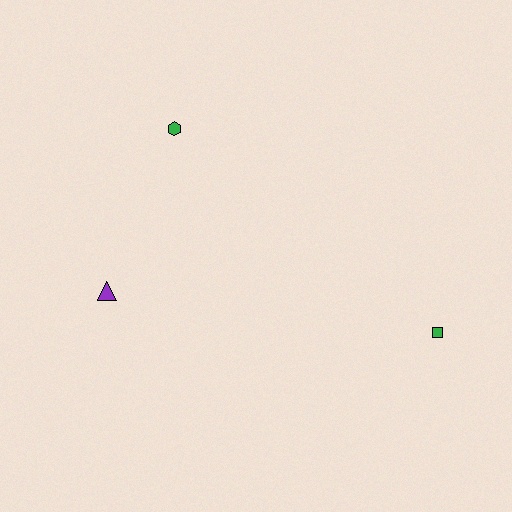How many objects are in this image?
There are 3 objects.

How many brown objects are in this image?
There are no brown objects.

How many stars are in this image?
There are no stars.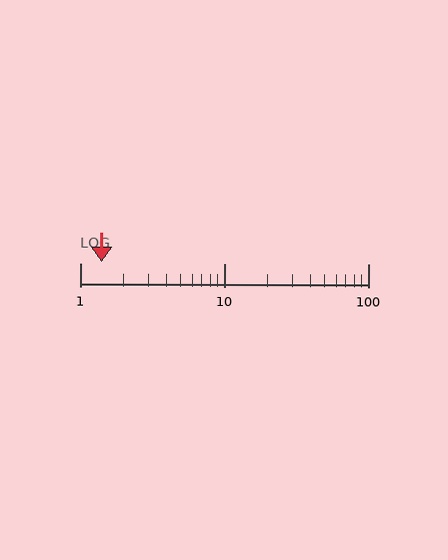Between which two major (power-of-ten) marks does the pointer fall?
The pointer is between 1 and 10.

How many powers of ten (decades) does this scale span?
The scale spans 2 decades, from 1 to 100.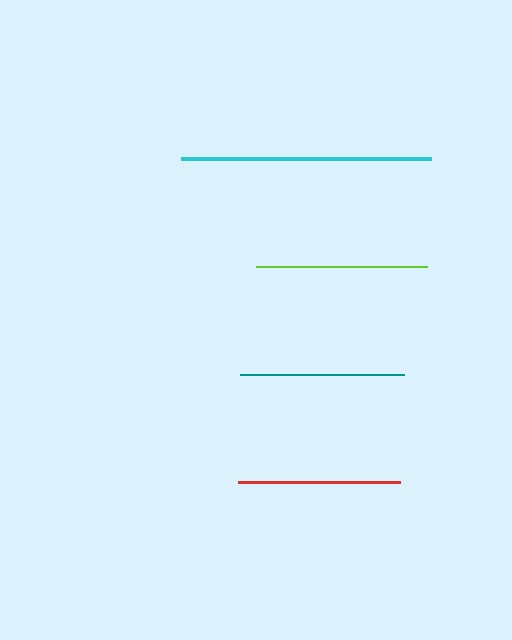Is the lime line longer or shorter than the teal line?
The lime line is longer than the teal line.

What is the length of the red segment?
The red segment is approximately 162 pixels long.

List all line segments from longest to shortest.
From longest to shortest: cyan, lime, teal, red.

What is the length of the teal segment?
The teal segment is approximately 164 pixels long.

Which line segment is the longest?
The cyan line is the longest at approximately 250 pixels.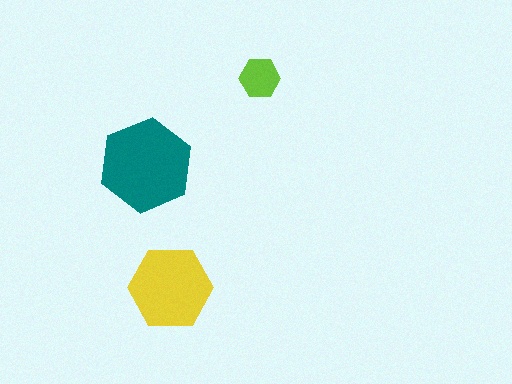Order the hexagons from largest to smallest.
the teal one, the yellow one, the lime one.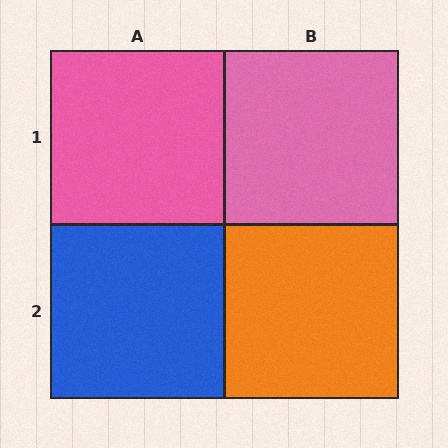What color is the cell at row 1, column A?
Pink.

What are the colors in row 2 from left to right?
Blue, orange.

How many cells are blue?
1 cell is blue.